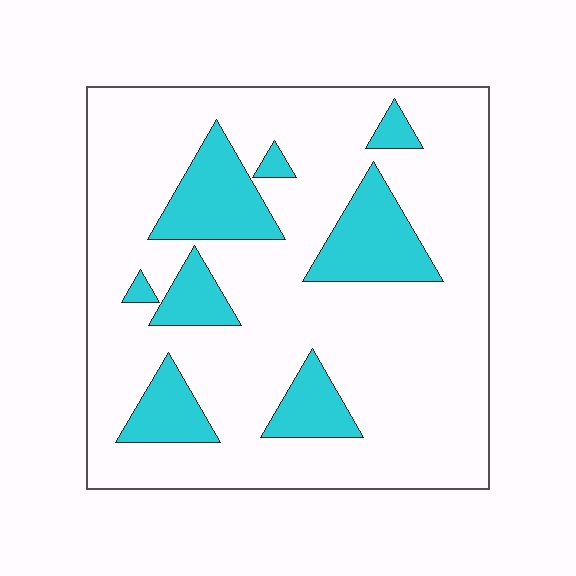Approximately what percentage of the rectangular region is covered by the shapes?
Approximately 20%.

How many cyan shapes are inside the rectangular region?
8.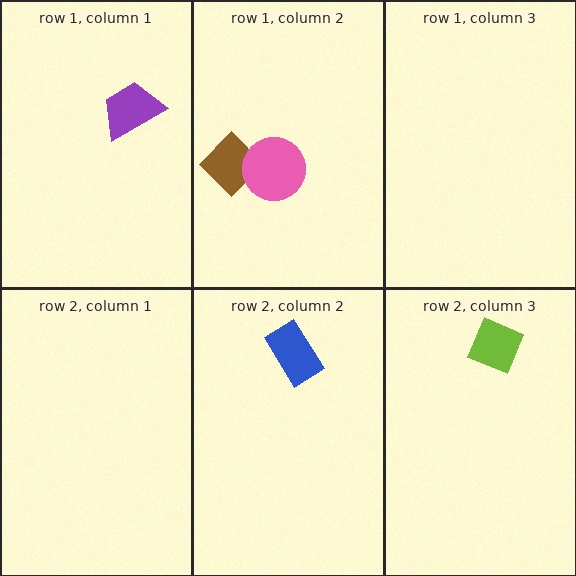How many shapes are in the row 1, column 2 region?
2.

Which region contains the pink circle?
The row 1, column 2 region.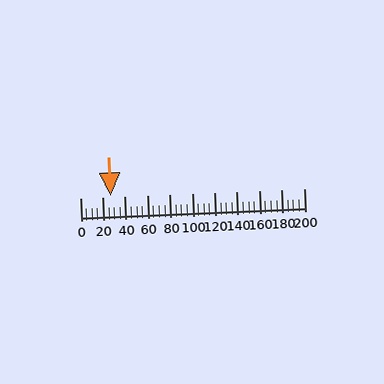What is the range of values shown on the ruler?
The ruler shows values from 0 to 200.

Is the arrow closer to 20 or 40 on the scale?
The arrow is closer to 20.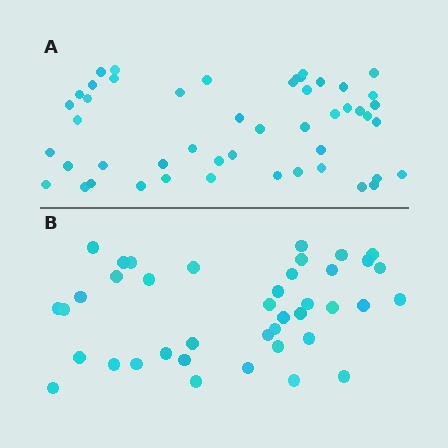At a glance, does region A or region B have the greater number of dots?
Region A (the top region) has more dots.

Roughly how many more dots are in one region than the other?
Region A has roughly 8 or so more dots than region B.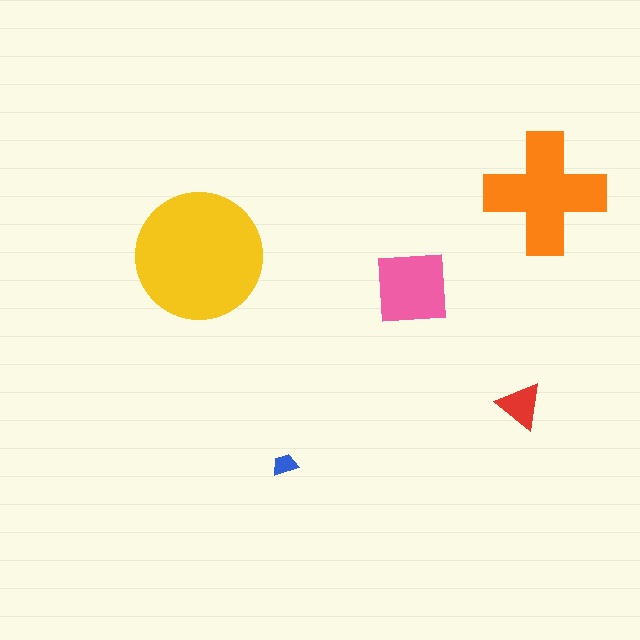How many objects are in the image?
There are 5 objects in the image.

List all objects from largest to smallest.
The yellow circle, the orange cross, the pink square, the red triangle, the blue trapezoid.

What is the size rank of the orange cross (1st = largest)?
2nd.